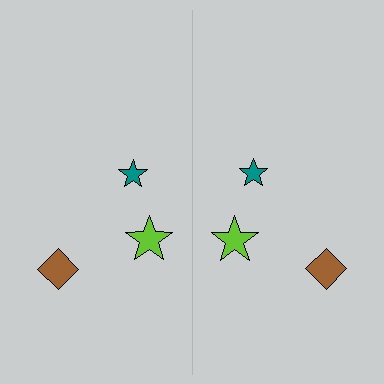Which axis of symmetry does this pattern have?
The pattern has a vertical axis of symmetry running through the center of the image.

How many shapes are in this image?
There are 6 shapes in this image.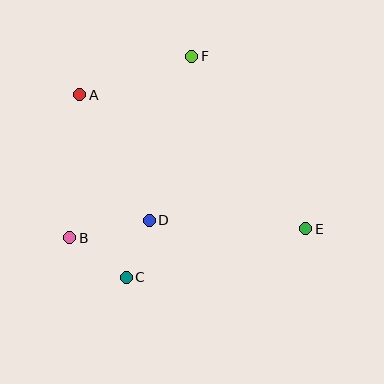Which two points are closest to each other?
Points C and D are closest to each other.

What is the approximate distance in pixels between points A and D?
The distance between A and D is approximately 143 pixels.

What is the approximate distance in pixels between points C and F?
The distance between C and F is approximately 230 pixels.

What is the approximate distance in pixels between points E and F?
The distance between E and F is approximately 207 pixels.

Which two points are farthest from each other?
Points A and E are farthest from each other.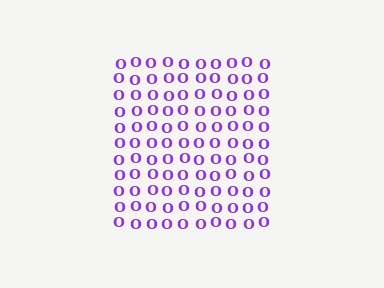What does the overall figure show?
The overall figure shows a square.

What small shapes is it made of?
It is made of small letter O's.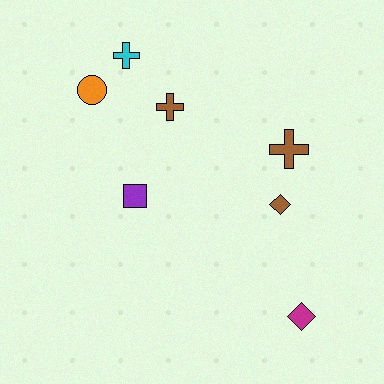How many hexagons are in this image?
There are no hexagons.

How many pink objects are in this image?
There are no pink objects.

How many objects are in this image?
There are 7 objects.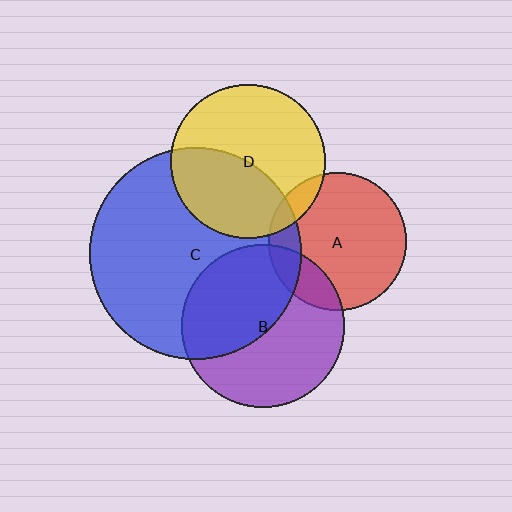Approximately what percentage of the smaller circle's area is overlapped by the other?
Approximately 15%.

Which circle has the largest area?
Circle C (blue).